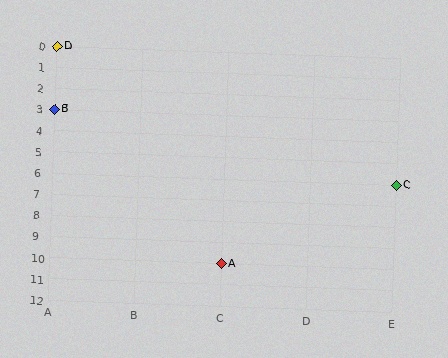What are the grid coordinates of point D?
Point D is at grid coordinates (A, 0).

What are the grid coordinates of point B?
Point B is at grid coordinates (A, 3).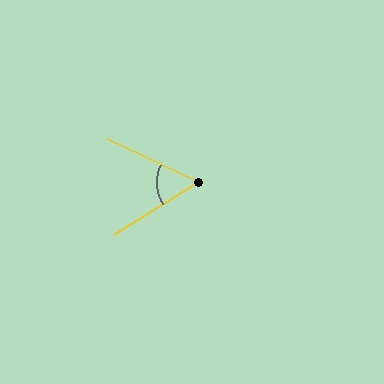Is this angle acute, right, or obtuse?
It is acute.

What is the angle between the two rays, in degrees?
Approximately 57 degrees.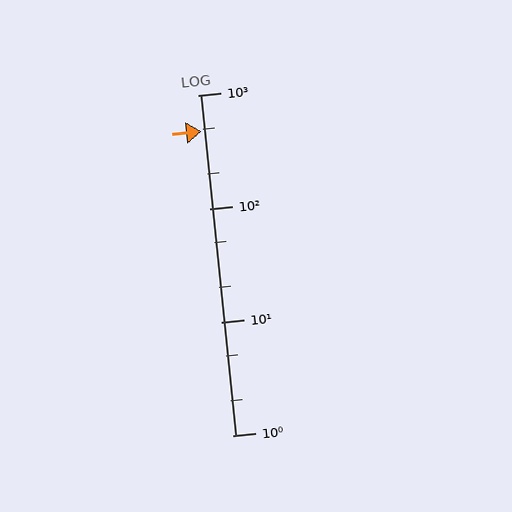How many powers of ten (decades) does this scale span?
The scale spans 3 decades, from 1 to 1000.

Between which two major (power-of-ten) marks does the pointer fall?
The pointer is between 100 and 1000.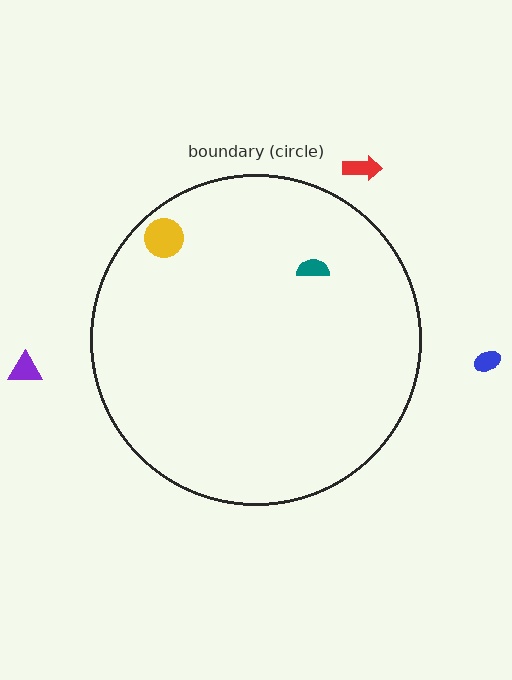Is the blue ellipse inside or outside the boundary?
Outside.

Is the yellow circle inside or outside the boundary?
Inside.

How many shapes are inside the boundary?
2 inside, 3 outside.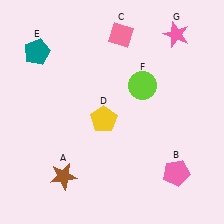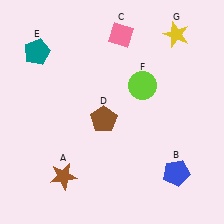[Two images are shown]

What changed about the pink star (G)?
In Image 1, G is pink. In Image 2, it changed to yellow.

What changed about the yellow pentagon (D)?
In Image 1, D is yellow. In Image 2, it changed to brown.